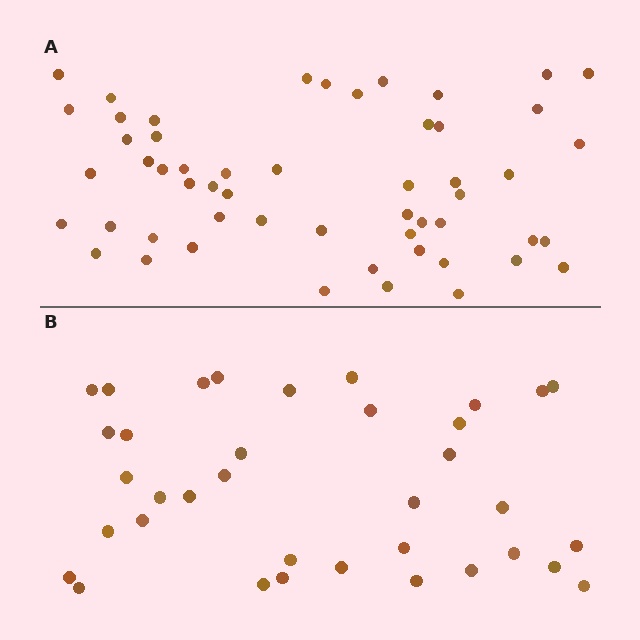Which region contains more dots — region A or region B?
Region A (the top region) has more dots.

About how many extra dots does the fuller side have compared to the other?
Region A has approximately 20 more dots than region B.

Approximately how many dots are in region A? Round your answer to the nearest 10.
About 50 dots. (The exact count is 54, which rounds to 50.)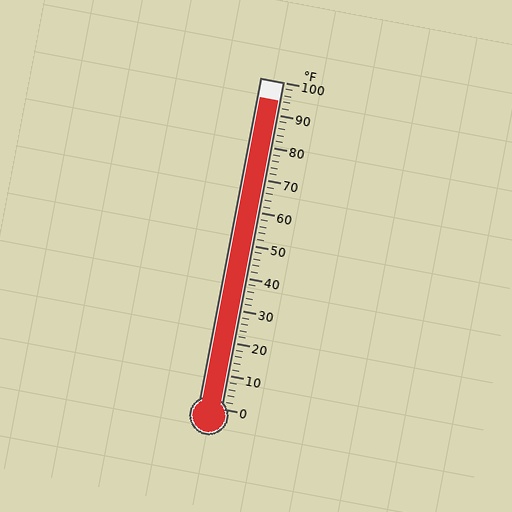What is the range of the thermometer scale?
The thermometer scale ranges from 0°F to 100°F.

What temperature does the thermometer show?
The thermometer shows approximately 94°F.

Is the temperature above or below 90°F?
The temperature is above 90°F.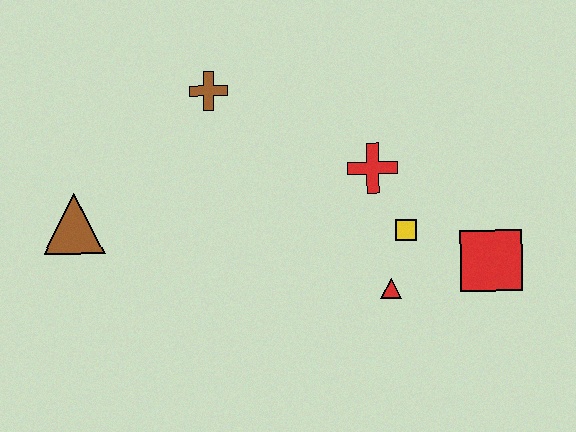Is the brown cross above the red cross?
Yes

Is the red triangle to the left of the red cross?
No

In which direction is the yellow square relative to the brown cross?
The yellow square is to the right of the brown cross.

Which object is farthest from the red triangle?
The brown triangle is farthest from the red triangle.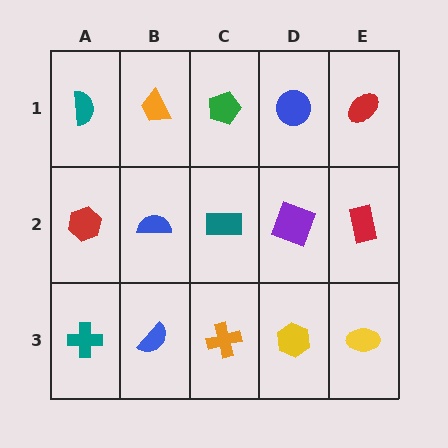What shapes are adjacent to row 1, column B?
A blue semicircle (row 2, column B), a teal semicircle (row 1, column A), a green pentagon (row 1, column C).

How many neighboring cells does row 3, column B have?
3.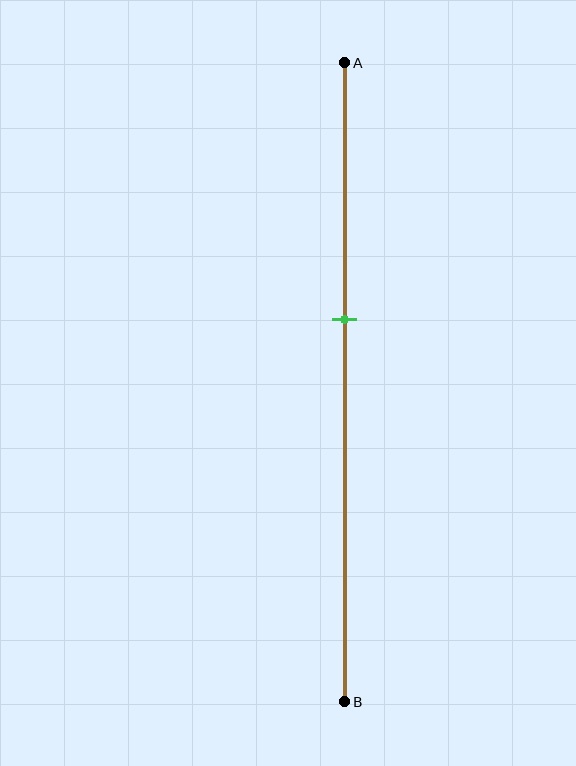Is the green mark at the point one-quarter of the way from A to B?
No, the mark is at about 40% from A, not at the 25% one-quarter point.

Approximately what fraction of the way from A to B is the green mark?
The green mark is approximately 40% of the way from A to B.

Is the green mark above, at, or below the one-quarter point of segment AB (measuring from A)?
The green mark is below the one-quarter point of segment AB.